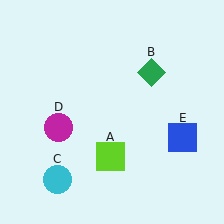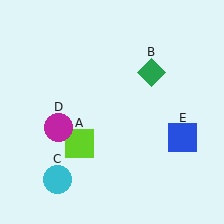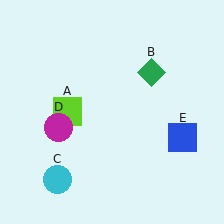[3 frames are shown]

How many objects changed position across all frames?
1 object changed position: lime square (object A).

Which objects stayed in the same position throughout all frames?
Green diamond (object B) and cyan circle (object C) and magenta circle (object D) and blue square (object E) remained stationary.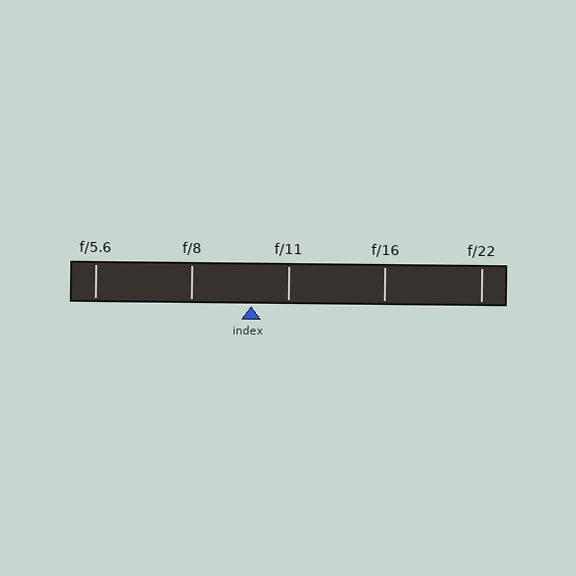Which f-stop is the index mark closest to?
The index mark is closest to f/11.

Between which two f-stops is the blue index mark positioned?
The index mark is between f/8 and f/11.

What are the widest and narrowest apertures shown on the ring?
The widest aperture shown is f/5.6 and the narrowest is f/22.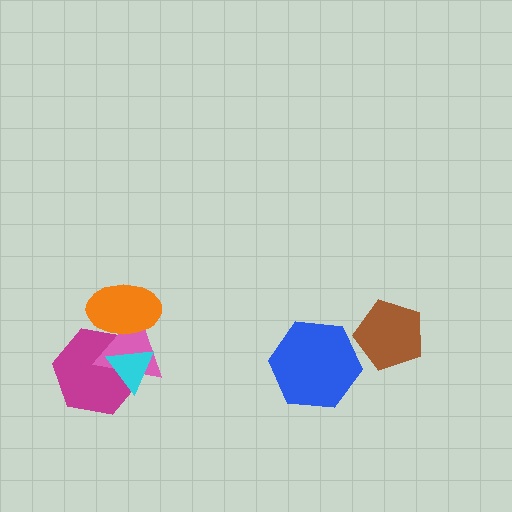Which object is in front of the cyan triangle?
The orange ellipse is in front of the cyan triangle.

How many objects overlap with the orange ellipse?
3 objects overlap with the orange ellipse.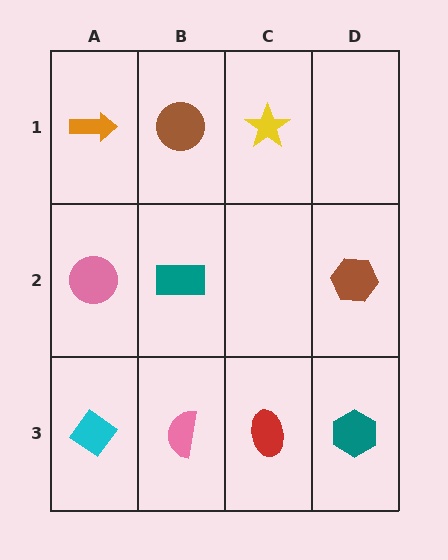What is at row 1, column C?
A yellow star.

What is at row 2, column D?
A brown hexagon.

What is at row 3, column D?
A teal hexagon.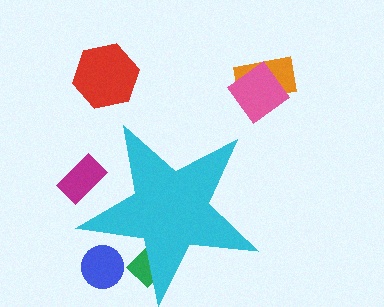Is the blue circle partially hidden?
Yes, the blue circle is partially hidden behind the cyan star.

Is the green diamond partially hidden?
Yes, the green diamond is partially hidden behind the cyan star.